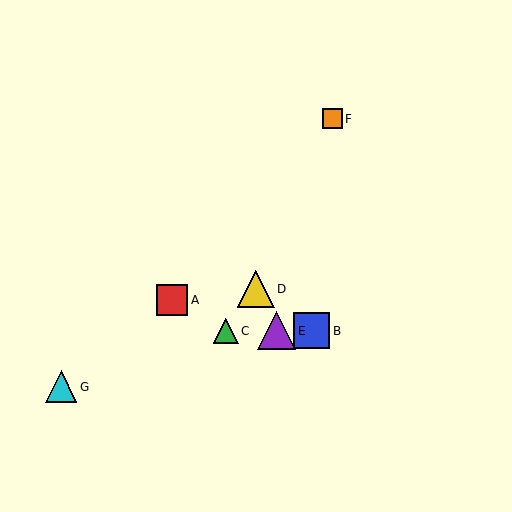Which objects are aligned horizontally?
Objects B, C, E are aligned horizontally.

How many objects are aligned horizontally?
3 objects (B, C, E) are aligned horizontally.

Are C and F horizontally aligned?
No, C is at y≈331 and F is at y≈119.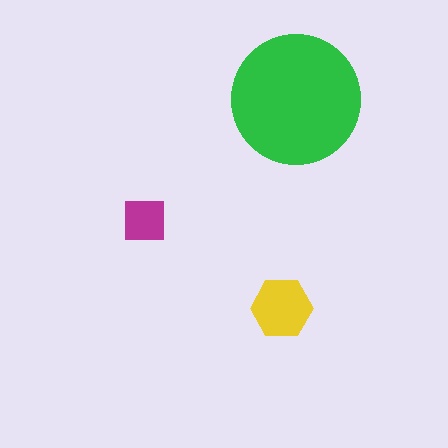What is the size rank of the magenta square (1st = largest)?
3rd.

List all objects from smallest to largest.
The magenta square, the yellow hexagon, the green circle.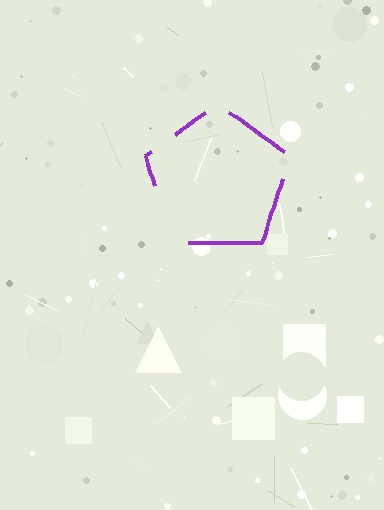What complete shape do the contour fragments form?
The contour fragments form a pentagon.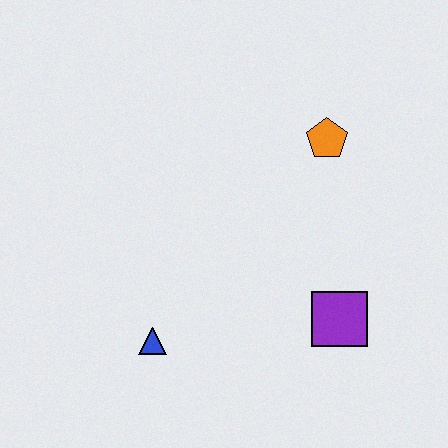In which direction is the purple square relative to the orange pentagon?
The purple square is below the orange pentagon.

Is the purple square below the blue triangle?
No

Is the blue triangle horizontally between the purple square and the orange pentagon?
No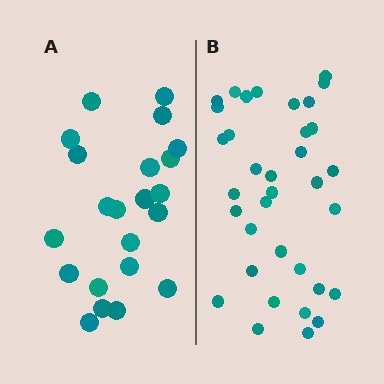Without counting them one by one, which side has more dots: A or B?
Region B (the right region) has more dots.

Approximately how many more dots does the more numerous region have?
Region B has approximately 15 more dots than region A.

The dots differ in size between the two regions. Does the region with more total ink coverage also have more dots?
No. Region A has more total ink coverage because its dots are larger, but region B actually contains more individual dots. Total area can be misleading — the number of items is what matters here.